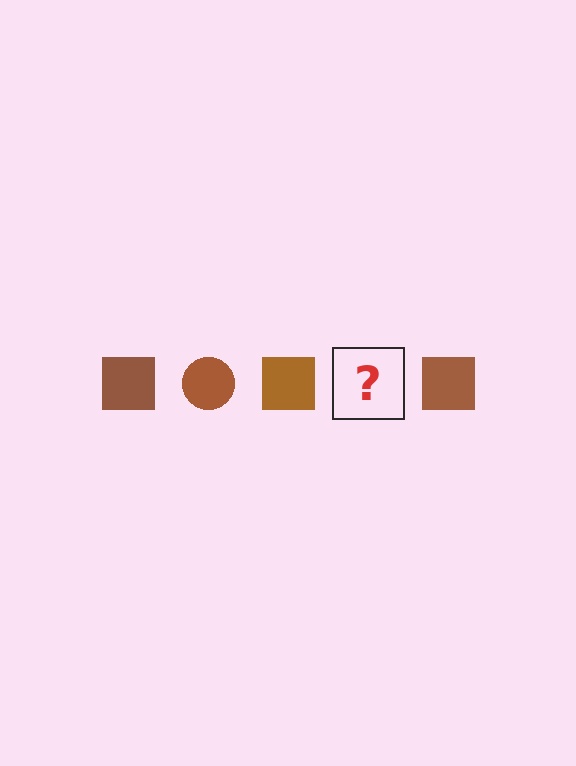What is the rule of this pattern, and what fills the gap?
The rule is that the pattern cycles through square, circle shapes in brown. The gap should be filled with a brown circle.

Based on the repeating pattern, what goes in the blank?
The blank should be a brown circle.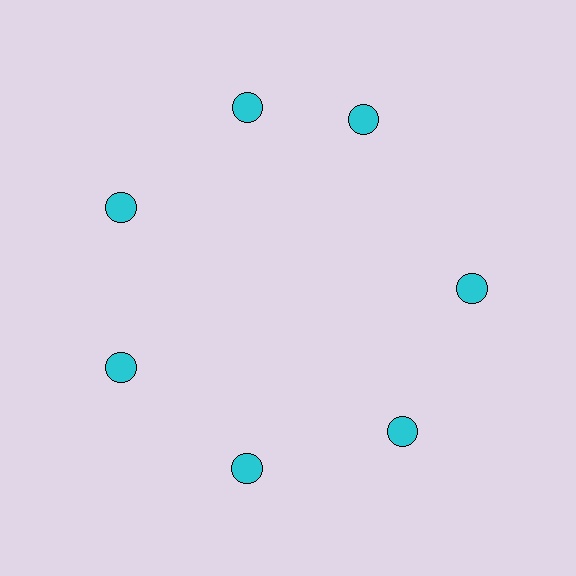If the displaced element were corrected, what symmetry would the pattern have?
It would have 7-fold rotational symmetry — the pattern would map onto itself every 51 degrees.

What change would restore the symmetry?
The symmetry would be restored by rotating it back into even spacing with its neighbors so that all 7 circles sit at equal angles and equal distance from the center.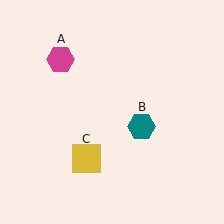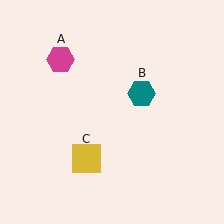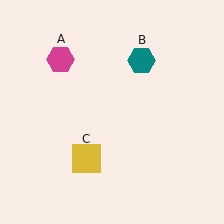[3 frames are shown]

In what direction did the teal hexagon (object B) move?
The teal hexagon (object B) moved up.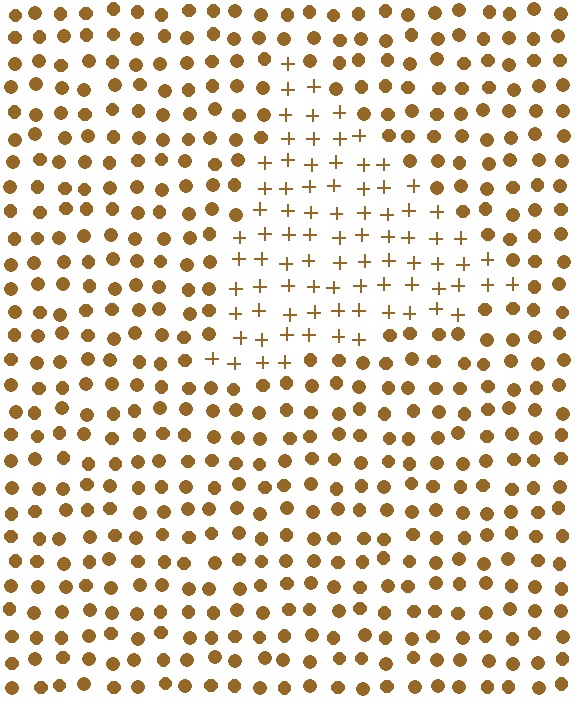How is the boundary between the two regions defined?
The boundary is defined by a change in element shape: plus signs inside vs. circles outside. All elements share the same color and spacing.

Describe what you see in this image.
The image is filled with small brown elements arranged in a uniform grid. A triangle-shaped region contains plus signs, while the surrounding area contains circles. The boundary is defined purely by the change in element shape.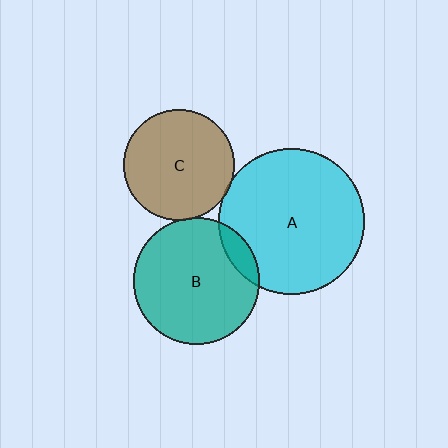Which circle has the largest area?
Circle A (cyan).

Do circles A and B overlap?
Yes.